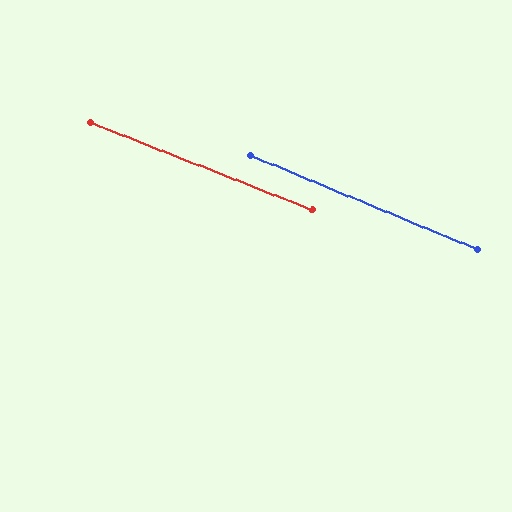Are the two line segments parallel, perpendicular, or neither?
Parallel — their directions differ by only 1.3°.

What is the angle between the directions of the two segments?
Approximately 1 degree.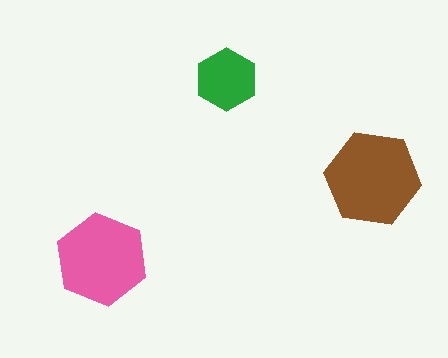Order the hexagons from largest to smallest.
the brown one, the pink one, the green one.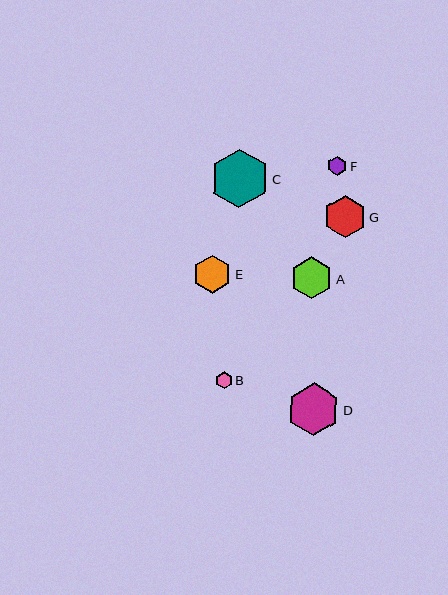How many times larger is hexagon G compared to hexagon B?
Hexagon G is approximately 2.5 times the size of hexagon B.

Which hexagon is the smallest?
Hexagon B is the smallest with a size of approximately 17 pixels.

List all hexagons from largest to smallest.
From largest to smallest: C, D, G, A, E, F, B.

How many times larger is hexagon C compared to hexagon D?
Hexagon C is approximately 1.1 times the size of hexagon D.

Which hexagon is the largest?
Hexagon C is the largest with a size of approximately 58 pixels.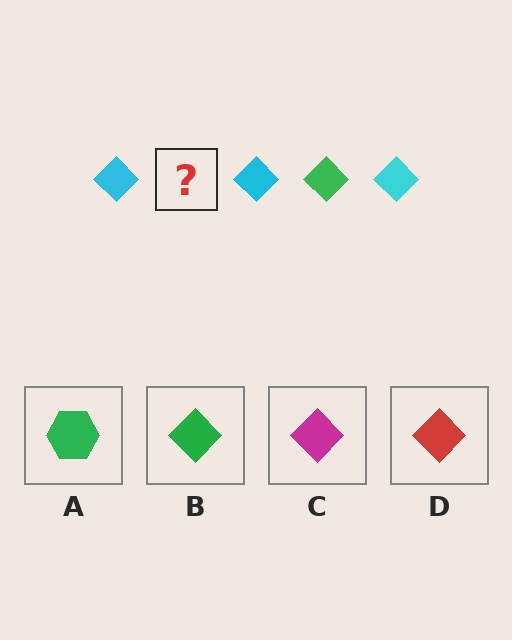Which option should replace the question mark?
Option B.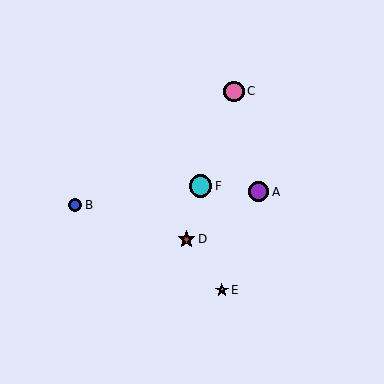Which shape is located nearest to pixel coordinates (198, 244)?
The red star (labeled D) at (186, 239) is nearest to that location.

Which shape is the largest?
The cyan circle (labeled F) is the largest.